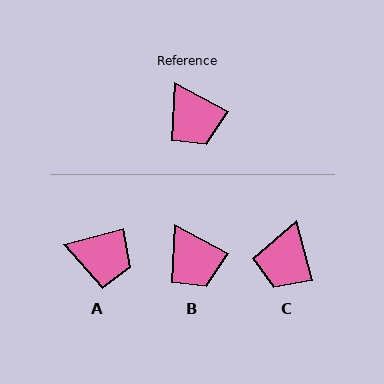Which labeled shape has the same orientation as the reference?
B.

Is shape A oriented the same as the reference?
No, it is off by about 44 degrees.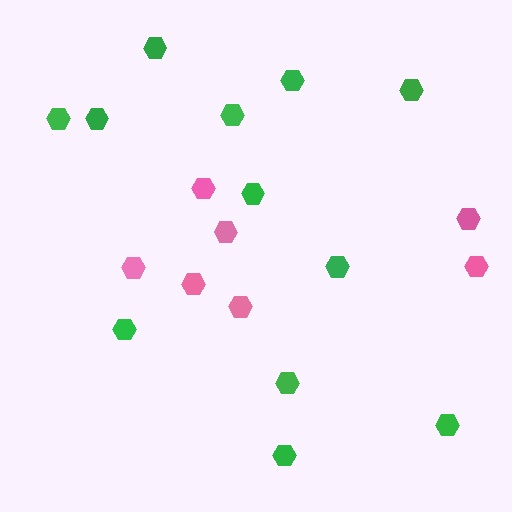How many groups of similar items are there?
There are 2 groups: one group of green hexagons (12) and one group of pink hexagons (7).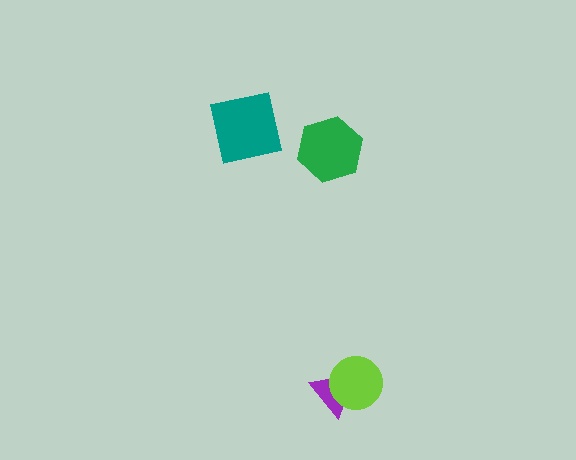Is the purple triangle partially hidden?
Yes, it is partially covered by another shape.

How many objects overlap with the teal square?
0 objects overlap with the teal square.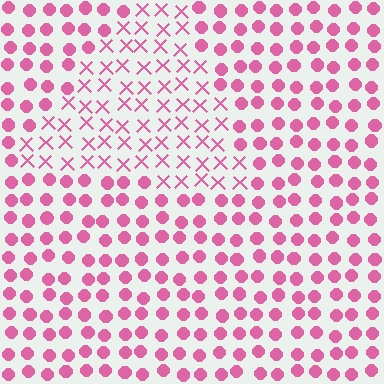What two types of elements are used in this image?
The image uses X marks inside the triangle region and circles outside it.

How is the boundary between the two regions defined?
The boundary is defined by a change in element shape: X marks inside vs. circles outside. All elements share the same color and spacing.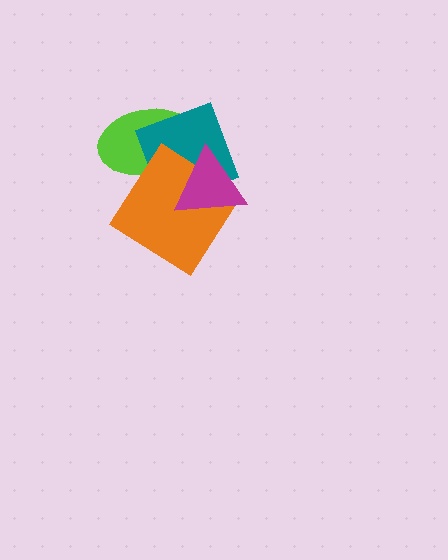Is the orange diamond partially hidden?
Yes, it is partially covered by another shape.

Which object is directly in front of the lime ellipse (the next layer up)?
The teal square is directly in front of the lime ellipse.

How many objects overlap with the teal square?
3 objects overlap with the teal square.